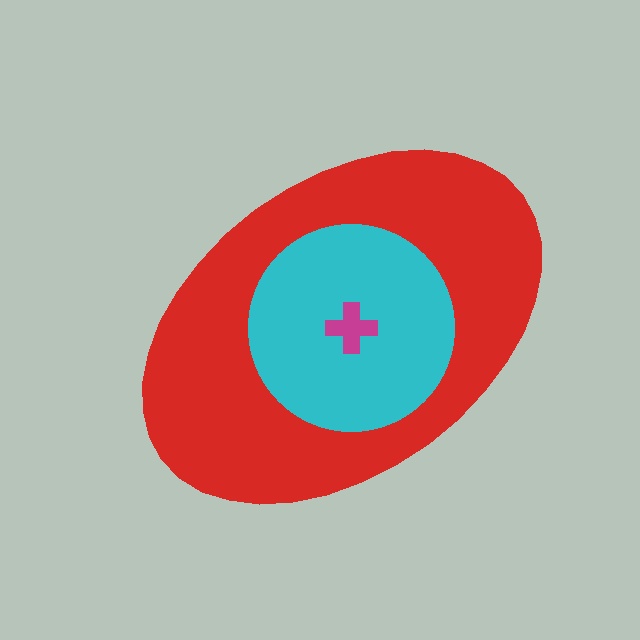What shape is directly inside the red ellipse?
The cyan circle.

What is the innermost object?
The magenta cross.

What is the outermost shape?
The red ellipse.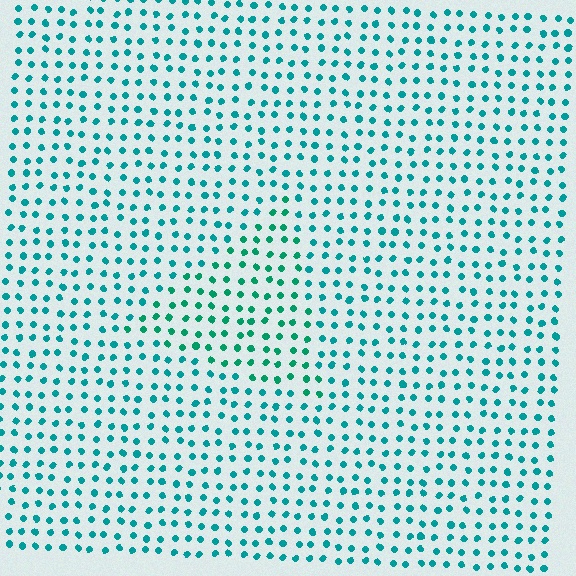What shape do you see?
I see a triangle.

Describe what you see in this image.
The image is filled with small teal elements in a uniform arrangement. A triangle-shaped region is visible where the elements are tinted to a slightly different hue, forming a subtle color boundary.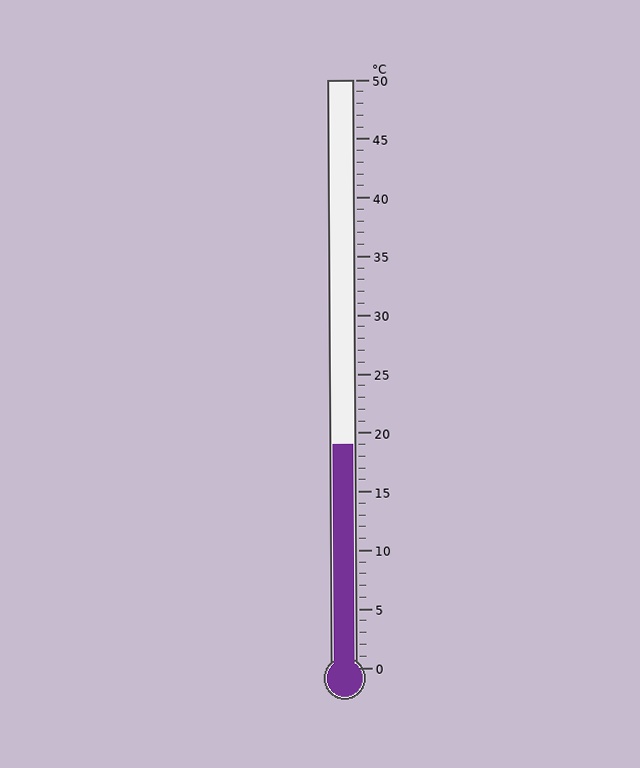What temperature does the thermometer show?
The thermometer shows approximately 19°C.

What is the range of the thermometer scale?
The thermometer scale ranges from 0°C to 50°C.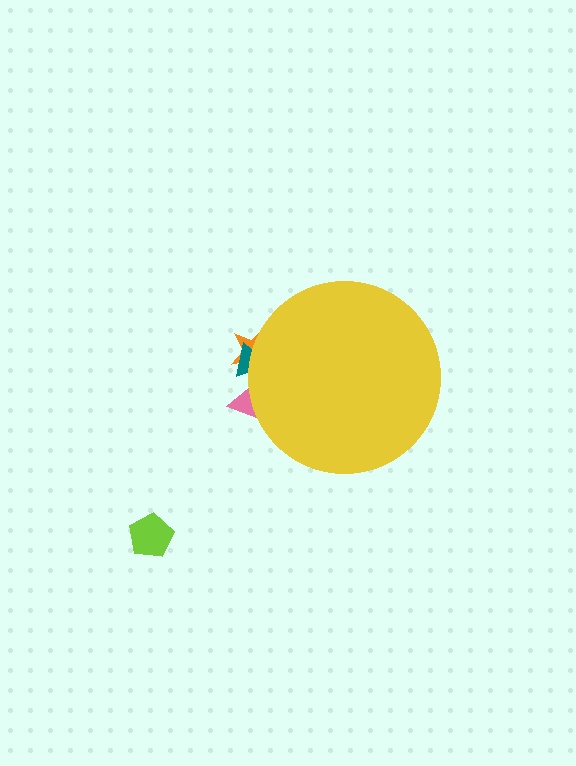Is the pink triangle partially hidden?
Yes, the pink triangle is partially hidden behind the yellow circle.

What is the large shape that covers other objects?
A yellow circle.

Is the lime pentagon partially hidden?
No, the lime pentagon is fully visible.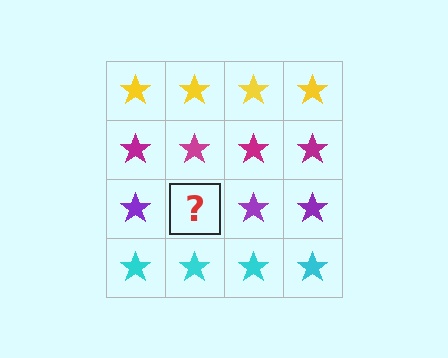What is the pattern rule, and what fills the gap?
The rule is that each row has a consistent color. The gap should be filled with a purple star.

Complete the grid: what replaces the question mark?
The question mark should be replaced with a purple star.